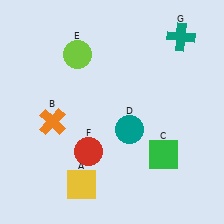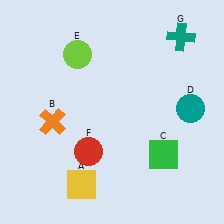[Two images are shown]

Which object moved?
The teal circle (D) moved right.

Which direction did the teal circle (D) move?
The teal circle (D) moved right.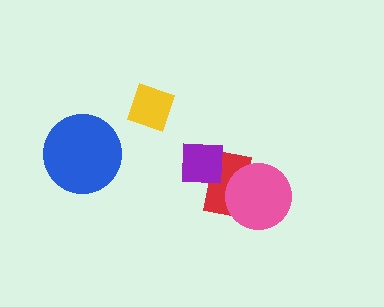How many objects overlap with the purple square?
1 object overlaps with the purple square.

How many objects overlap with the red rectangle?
2 objects overlap with the red rectangle.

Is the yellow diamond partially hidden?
No, no other shape covers it.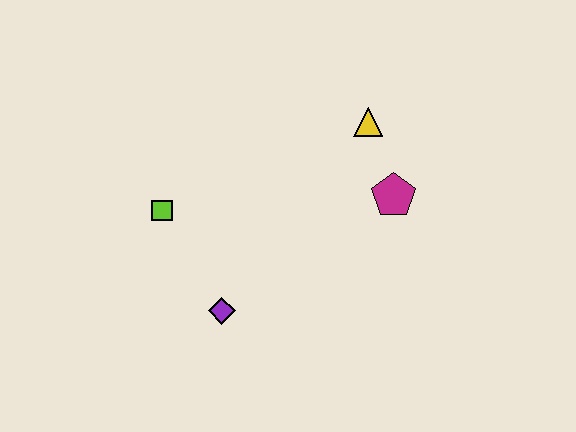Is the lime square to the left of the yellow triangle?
Yes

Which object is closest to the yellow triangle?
The magenta pentagon is closest to the yellow triangle.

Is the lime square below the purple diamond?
No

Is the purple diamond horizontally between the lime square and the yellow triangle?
Yes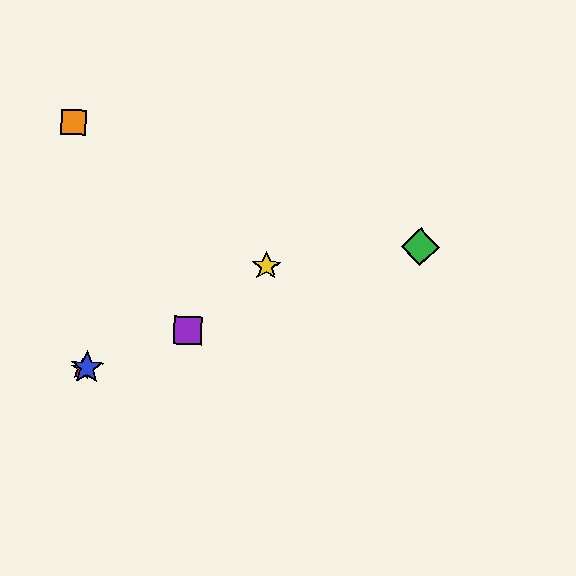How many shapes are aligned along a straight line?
4 shapes (the red star, the blue star, the green diamond, the purple square) are aligned along a straight line.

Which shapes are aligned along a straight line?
The red star, the blue star, the green diamond, the purple square are aligned along a straight line.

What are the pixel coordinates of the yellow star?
The yellow star is at (266, 266).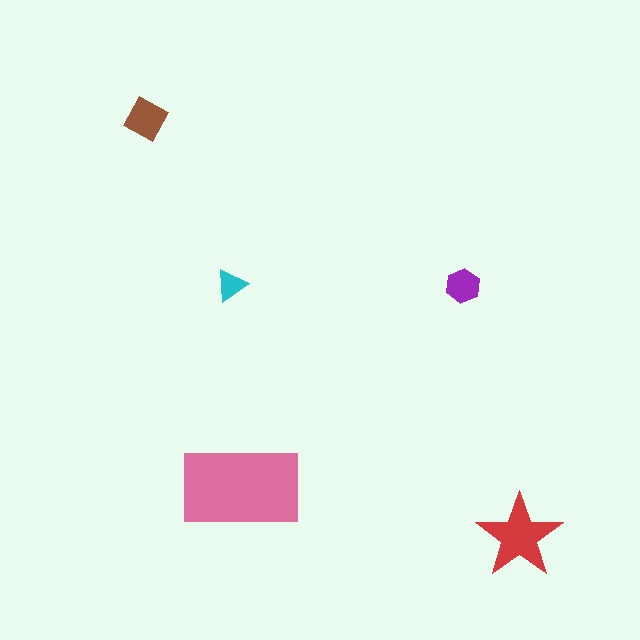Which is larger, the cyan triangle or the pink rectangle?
The pink rectangle.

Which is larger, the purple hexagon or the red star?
The red star.